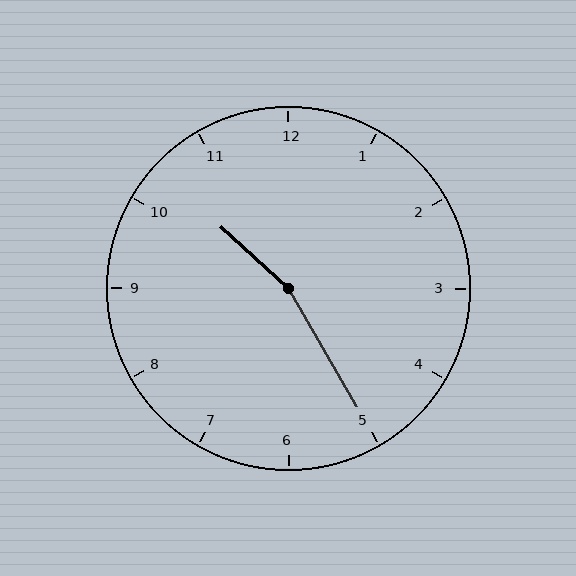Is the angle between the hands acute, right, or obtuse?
It is obtuse.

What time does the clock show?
10:25.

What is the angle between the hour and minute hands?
Approximately 162 degrees.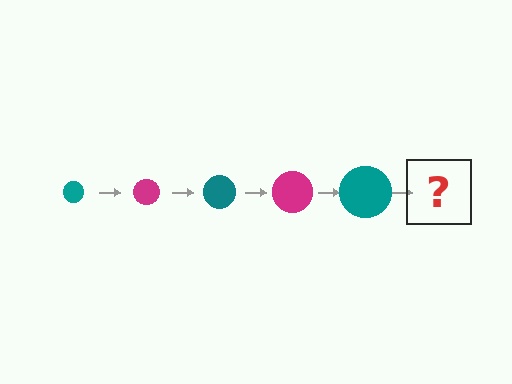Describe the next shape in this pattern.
It should be a magenta circle, larger than the previous one.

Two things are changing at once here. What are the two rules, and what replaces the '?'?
The two rules are that the circle grows larger each step and the color cycles through teal and magenta. The '?' should be a magenta circle, larger than the previous one.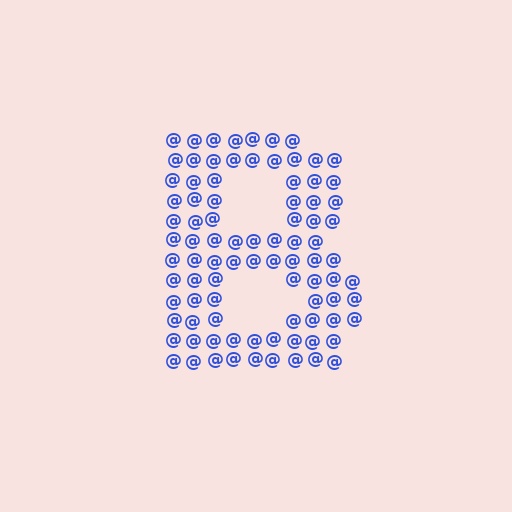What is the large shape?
The large shape is the letter B.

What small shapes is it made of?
It is made of small at signs.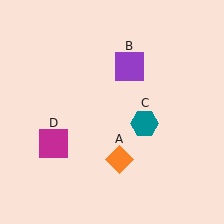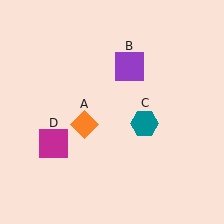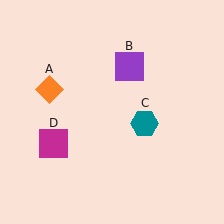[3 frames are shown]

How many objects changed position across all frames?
1 object changed position: orange diamond (object A).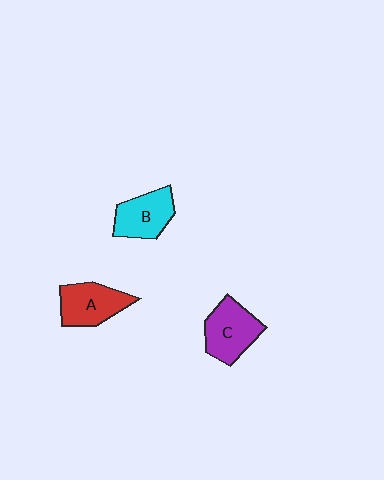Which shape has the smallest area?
Shape B (cyan).